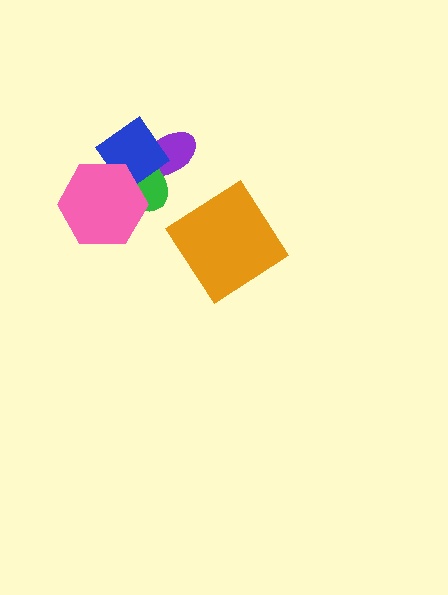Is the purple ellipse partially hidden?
Yes, it is partially covered by another shape.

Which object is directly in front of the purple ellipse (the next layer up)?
The green ellipse is directly in front of the purple ellipse.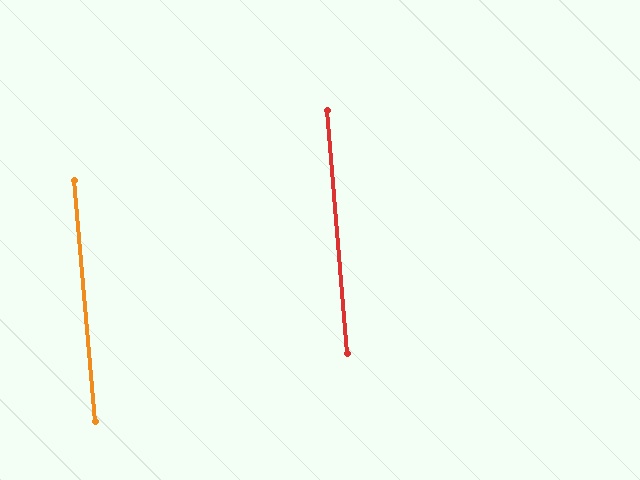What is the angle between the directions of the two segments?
Approximately 0 degrees.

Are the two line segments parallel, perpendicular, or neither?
Parallel — their directions differ by only 0.2°.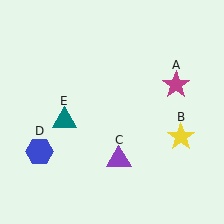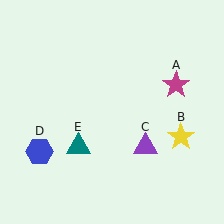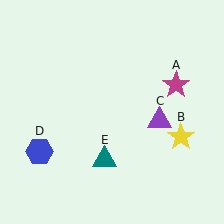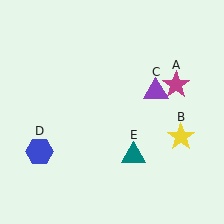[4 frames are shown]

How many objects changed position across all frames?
2 objects changed position: purple triangle (object C), teal triangle (object E).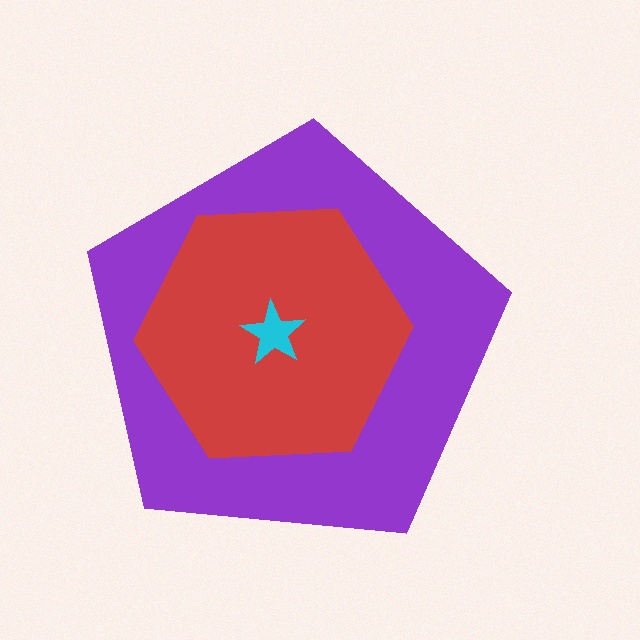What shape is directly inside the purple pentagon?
The red hexagon.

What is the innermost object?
The cyan star.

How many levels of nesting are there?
3.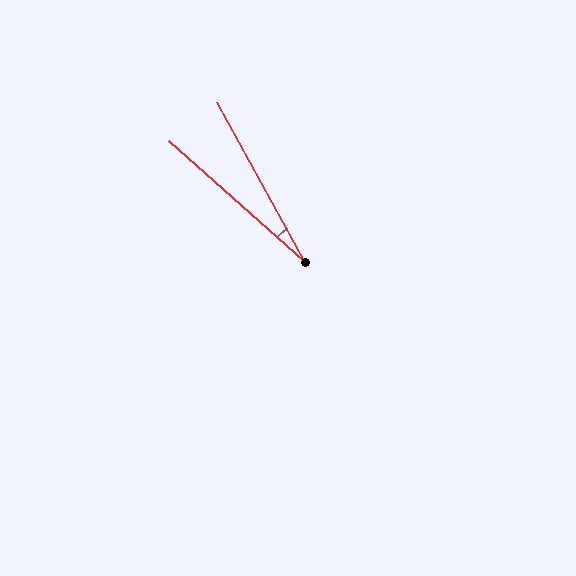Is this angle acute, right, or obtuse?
It is acute.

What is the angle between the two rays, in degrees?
Approximately 19 degrees.